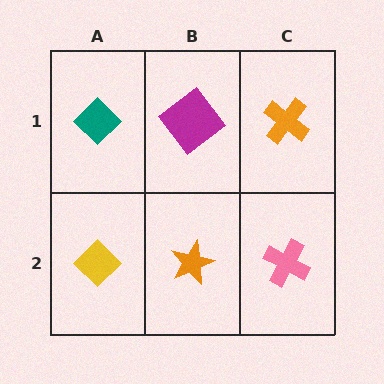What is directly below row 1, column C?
A pink cross.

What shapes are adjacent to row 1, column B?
An orange star (row 2, column B), a teal diamond (row 1, column A), an orange cross (row 1, column C).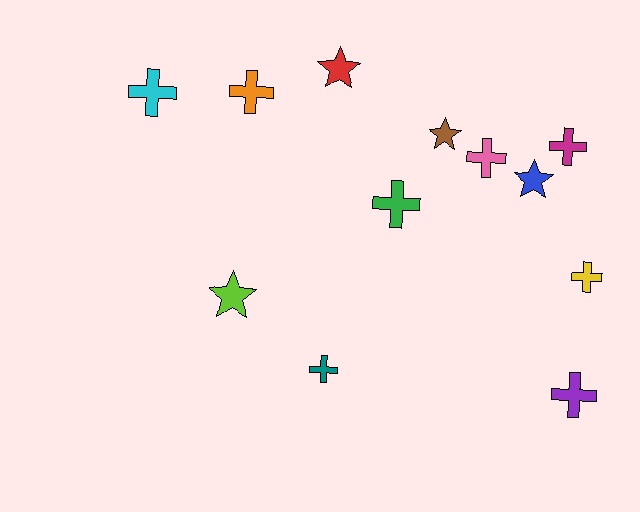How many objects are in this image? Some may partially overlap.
There are 12 objects.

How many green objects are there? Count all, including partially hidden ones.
There is 1 green object.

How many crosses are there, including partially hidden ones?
There are 8 crosses.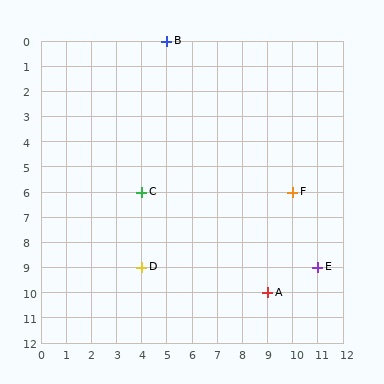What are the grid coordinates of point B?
Point B is at grid coordinates (5, 0).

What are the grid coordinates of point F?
Point F is at grid coordinates (10, 6).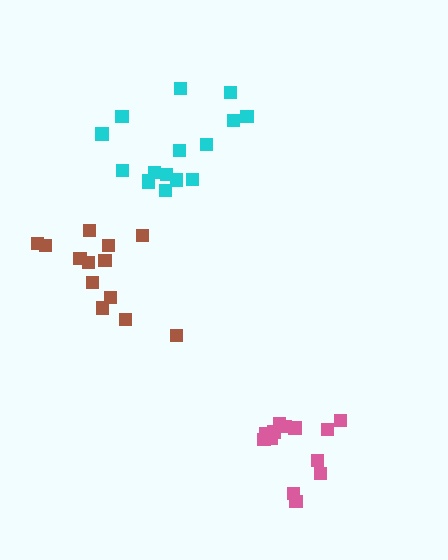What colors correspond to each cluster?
The clusters are colored: cyan, pink, brown.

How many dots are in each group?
Group 1: 16 dots, Group 2: 13 dots, Group 3: 13 dots (42 total).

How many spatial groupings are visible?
There are 3 spatial groupings.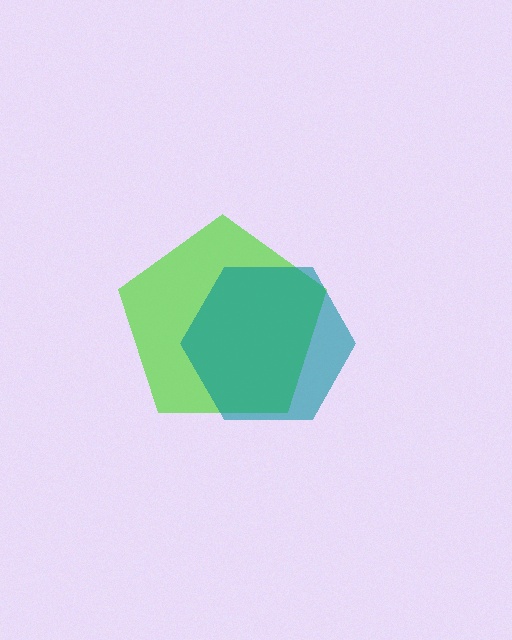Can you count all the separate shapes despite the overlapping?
Yes, there are 2 separate shapes.